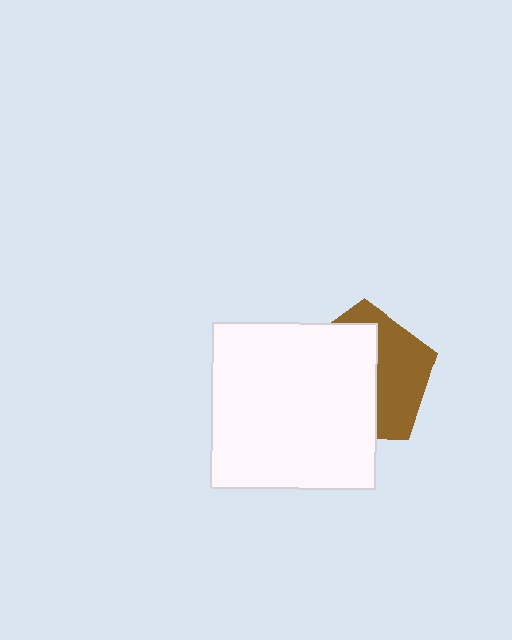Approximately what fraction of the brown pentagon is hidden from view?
Roughly 58% of the brown pentagon is hidden behind the white square.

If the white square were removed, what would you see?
You would see the complete brown pentagon.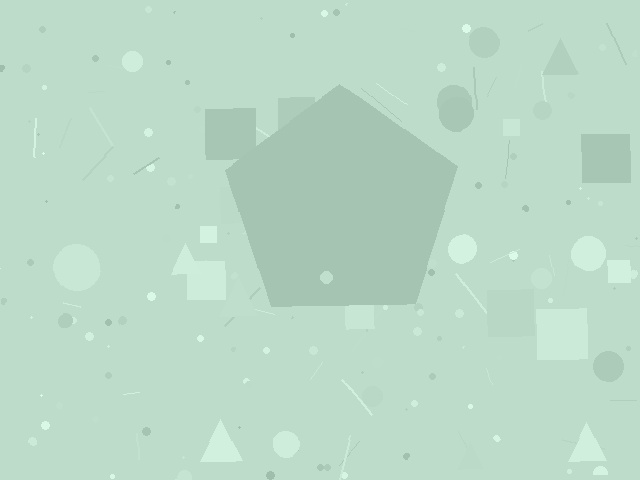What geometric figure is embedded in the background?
A pentagon is embedded in the background.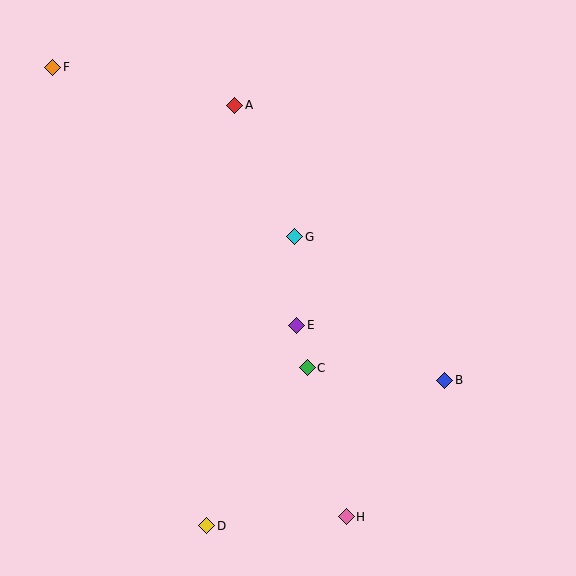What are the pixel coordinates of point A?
Point A is at (235, 105).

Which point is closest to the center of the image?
Point E at (297, 325) is closest to the center.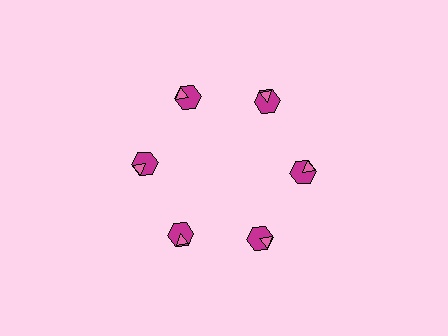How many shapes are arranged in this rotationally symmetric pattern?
There are 12 shapes, arranged in 6 groups of 2.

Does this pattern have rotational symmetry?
Yes, this pattern has 6-fold rotational symmetry. It looks the same after rotating 60 degrees around the center.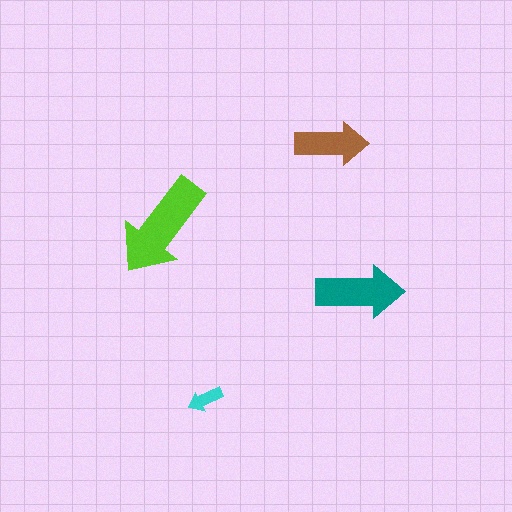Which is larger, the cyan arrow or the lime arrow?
The lime one.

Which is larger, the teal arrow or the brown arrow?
The teal one.